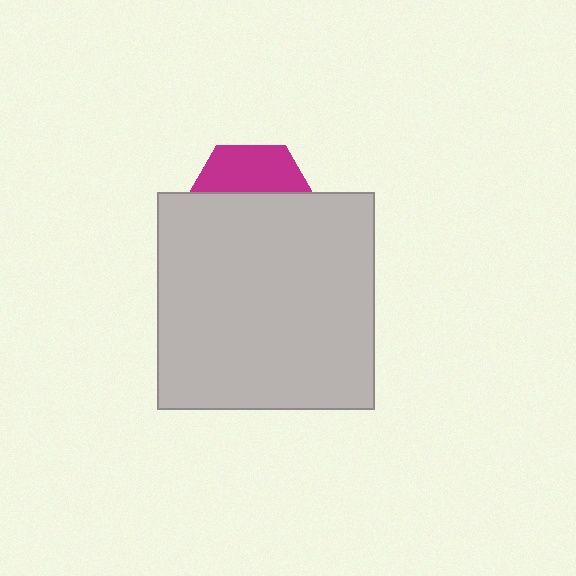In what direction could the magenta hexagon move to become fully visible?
The magenta hexagon could move up. That would shift it out from behind the light gray square entirely.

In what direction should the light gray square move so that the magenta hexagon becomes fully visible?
The light gray square should move down. That is the shortest direction to clear the overlap and leave the magenta hexagon fully visible.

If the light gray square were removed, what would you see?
You would see the complete magenta hexagon.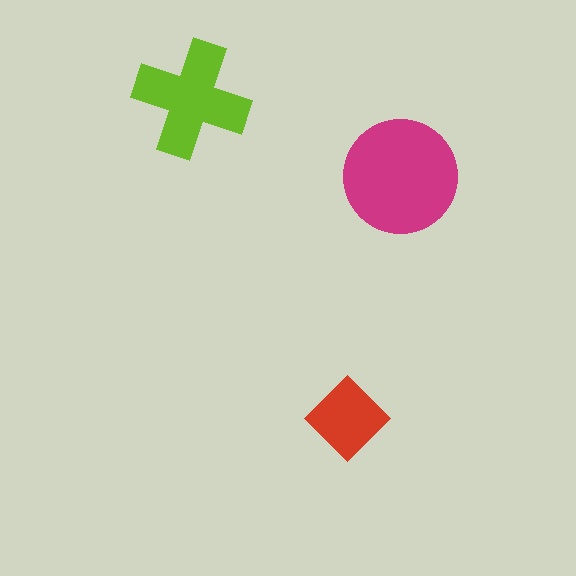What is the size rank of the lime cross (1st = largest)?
2nd.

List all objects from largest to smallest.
The magenta circle, the lime cross, the red diamond.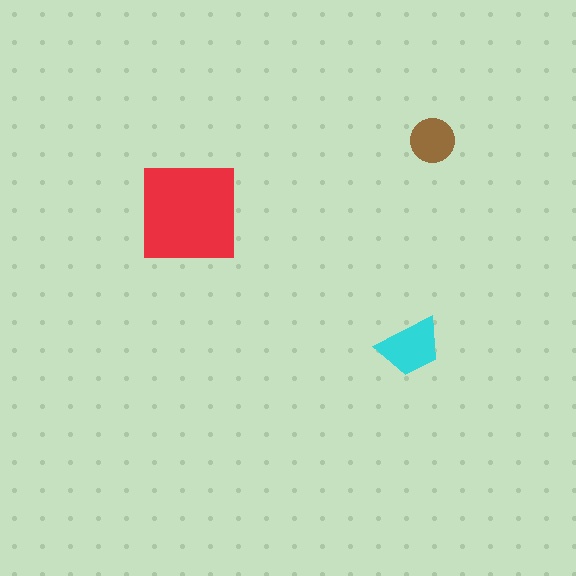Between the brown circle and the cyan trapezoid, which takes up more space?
The cyan trapezoid.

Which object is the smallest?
The brown circle.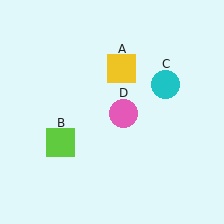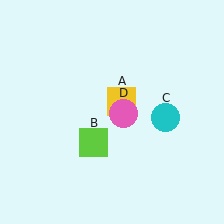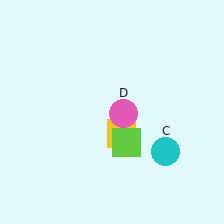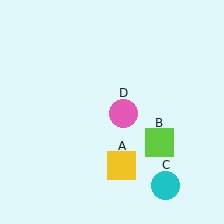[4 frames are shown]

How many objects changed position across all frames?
3 objects changed position: yellow square (object A), lime square (object B), cyan circle (object C).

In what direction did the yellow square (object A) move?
The yellow square (object A) moved down.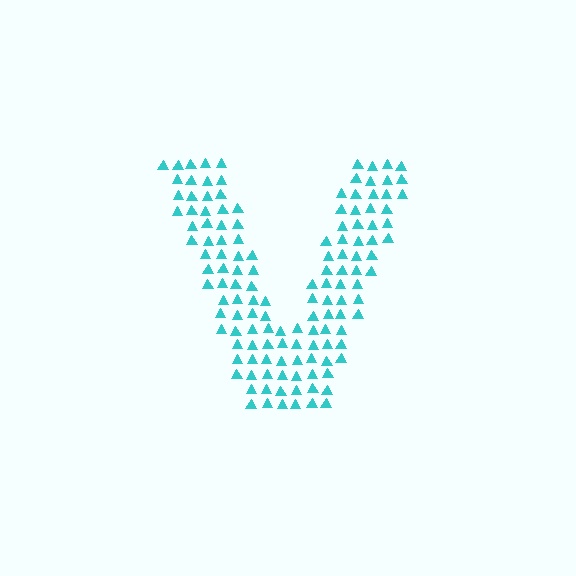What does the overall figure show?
The overall figure shows the letter V.